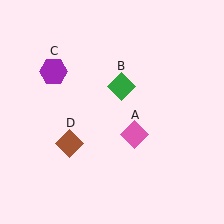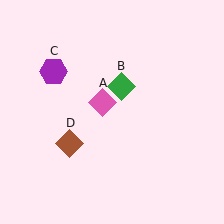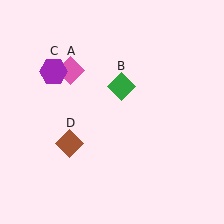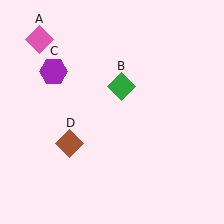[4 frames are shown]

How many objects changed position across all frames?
1 object changed position: pink diamond (object A).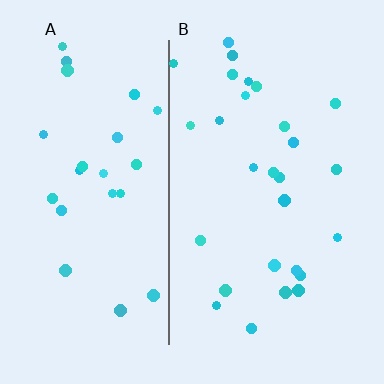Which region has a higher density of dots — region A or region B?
B (the right).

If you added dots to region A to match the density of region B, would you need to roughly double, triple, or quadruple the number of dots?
Approximately double.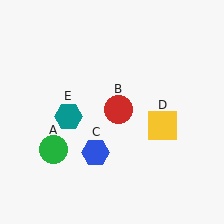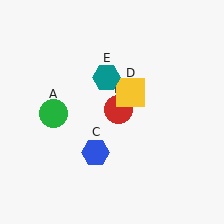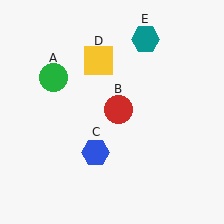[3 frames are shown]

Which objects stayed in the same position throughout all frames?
Red circle (object B) and blue hexagon (object C) remained stationary.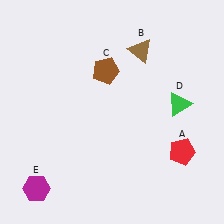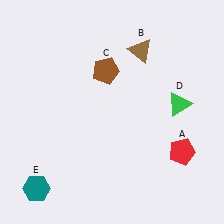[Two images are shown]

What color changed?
The hexagon (E) changed from magenta in Image 1 to teal in Image 2.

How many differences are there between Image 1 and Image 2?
There is 1 difference between the two images.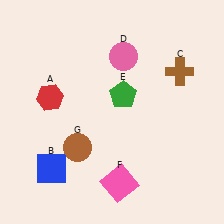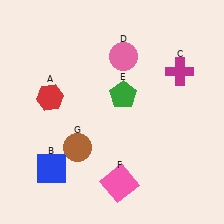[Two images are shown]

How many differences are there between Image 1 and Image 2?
There is 1 difference between the two images.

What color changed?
The cross (C) changed from brown in Image 1 to magenta in Image 2.